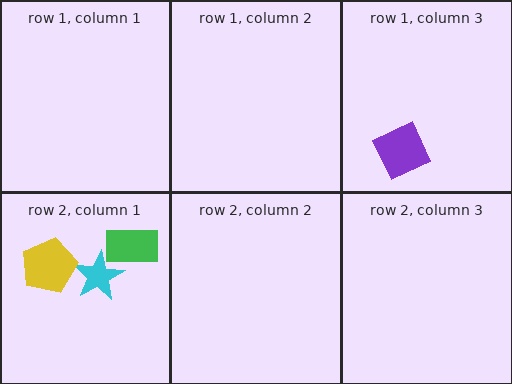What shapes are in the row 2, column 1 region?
The green rectangle, the cyan star, the yellow pentagon.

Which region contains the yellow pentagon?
The row 2, column 1 region.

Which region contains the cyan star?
The row 2, column 1 region.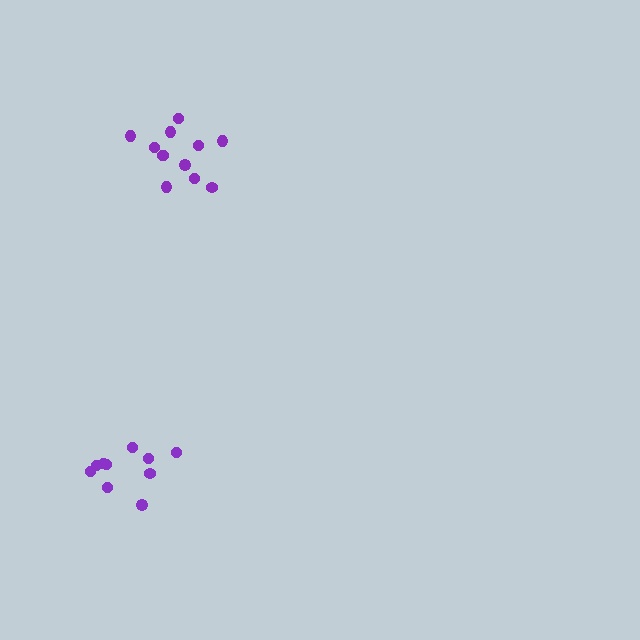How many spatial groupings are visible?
There are 2 spatial groupings.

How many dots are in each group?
Group 1: 10 dots, Group 2: 12 dots (22 total).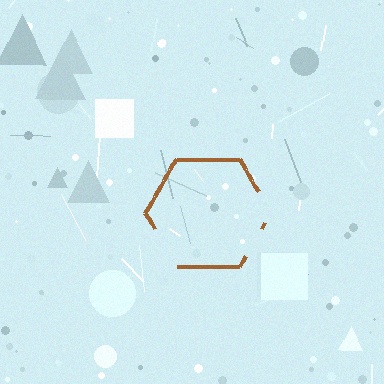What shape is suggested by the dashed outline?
The dashed outline suggests a hexagon.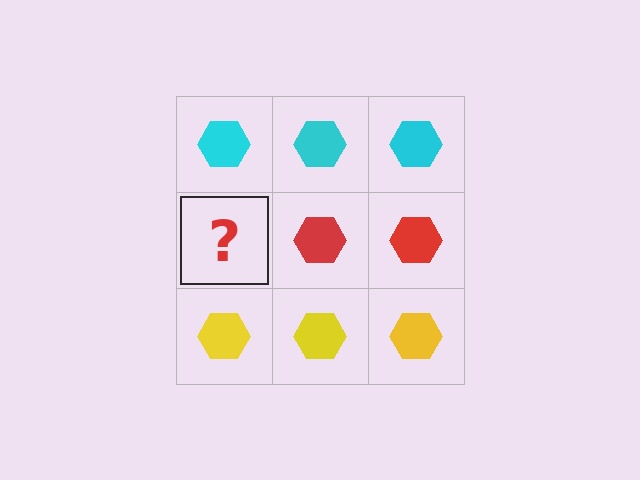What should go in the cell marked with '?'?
The missing cell should contain a red hexagon.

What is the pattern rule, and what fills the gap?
The rule is that each row has a consistent color. The gap should be filled with a red hexagon.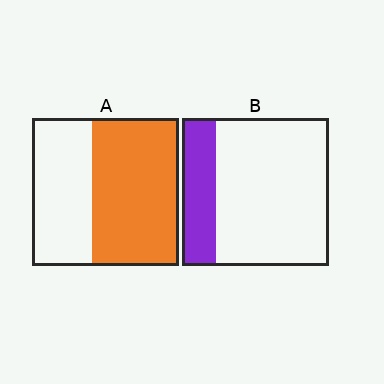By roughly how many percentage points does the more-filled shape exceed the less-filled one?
By roughly 35 percentage points (A over B).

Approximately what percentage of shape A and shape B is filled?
A is approximately 60% and B is approximately 25%.